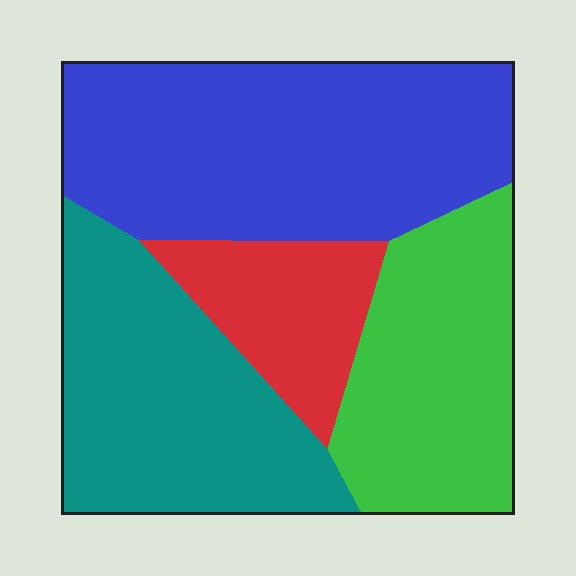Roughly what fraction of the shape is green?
Green takes up less than a quarter of the shape.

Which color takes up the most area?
Blue, at roughly 35%.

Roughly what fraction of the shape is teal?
Teal covers around 25% of the shape.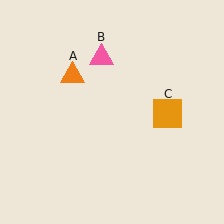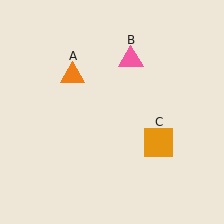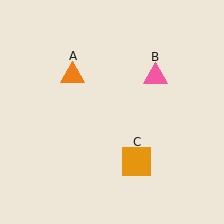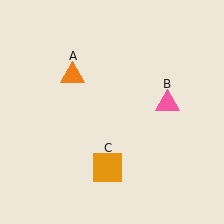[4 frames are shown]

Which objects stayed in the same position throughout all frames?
Orange triangle (object A) remained stationary.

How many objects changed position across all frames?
2 objects changed position: pink triangle (object B), orange square (object C).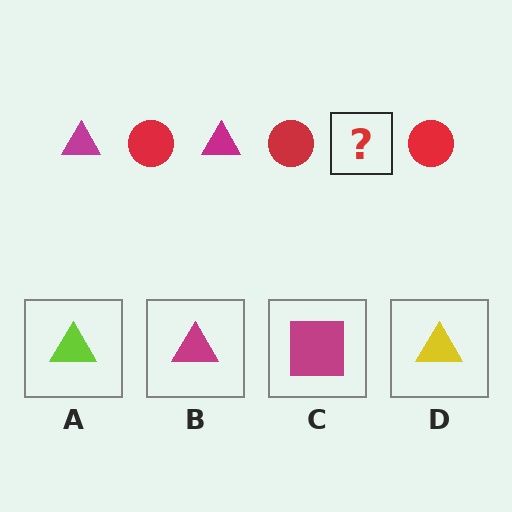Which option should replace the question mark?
Option B.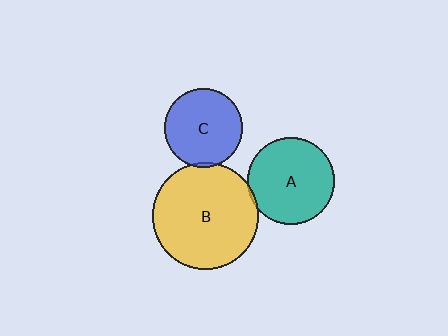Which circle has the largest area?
Circle B (yellow).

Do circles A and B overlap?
Yes.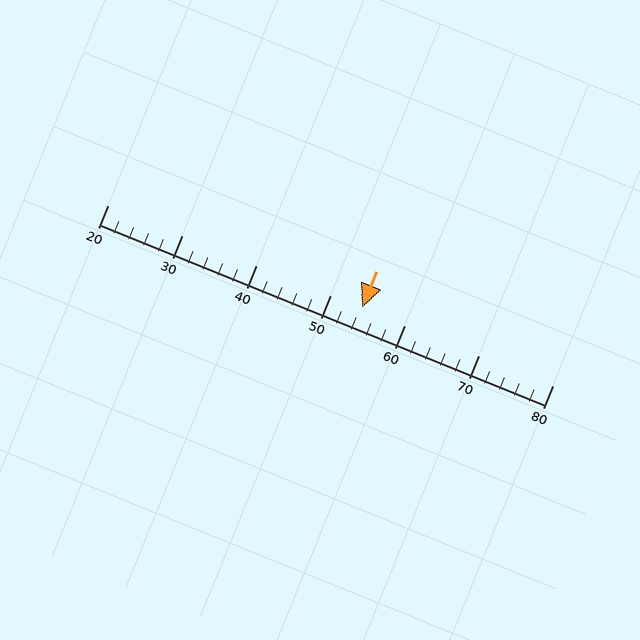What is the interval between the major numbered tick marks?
The major tick marks are spaced 10 units apart.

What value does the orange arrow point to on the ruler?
The orange arrow points to approximately 54.